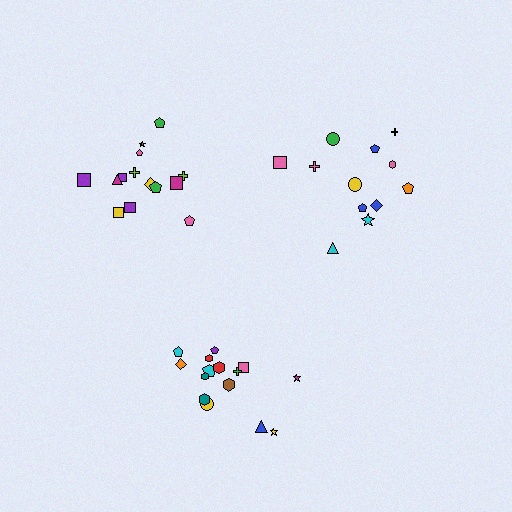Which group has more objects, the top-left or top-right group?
The top-left group.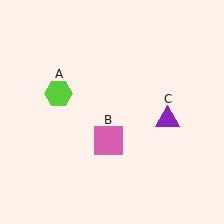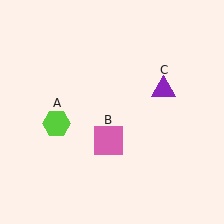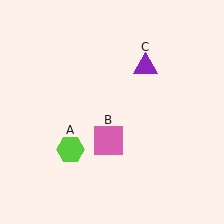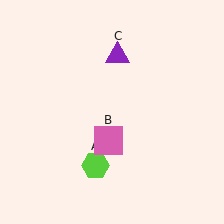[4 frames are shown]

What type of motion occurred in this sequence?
The lime hexagon (object A), purple triangle (object C) rotated counterclockwise around the center of the scene.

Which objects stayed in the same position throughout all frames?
Pink square (object B) remained stationary.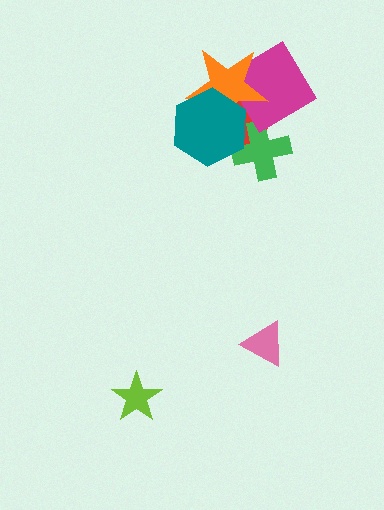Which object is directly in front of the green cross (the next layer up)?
The magenta diamond is directly in front of the green cross.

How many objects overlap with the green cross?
3 objects overlap with the green cross.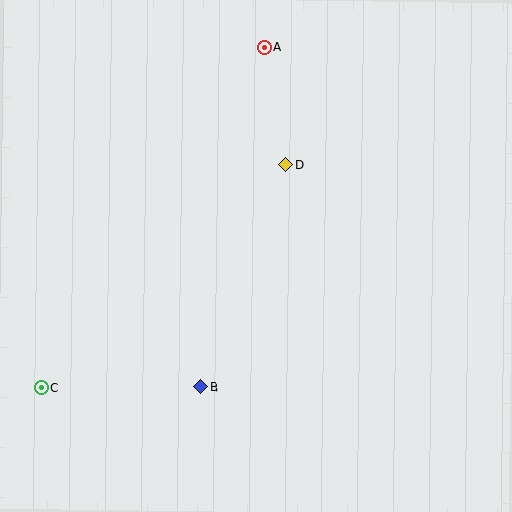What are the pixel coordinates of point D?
Point D is at (286, 165).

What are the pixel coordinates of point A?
Point A is at (264, 47).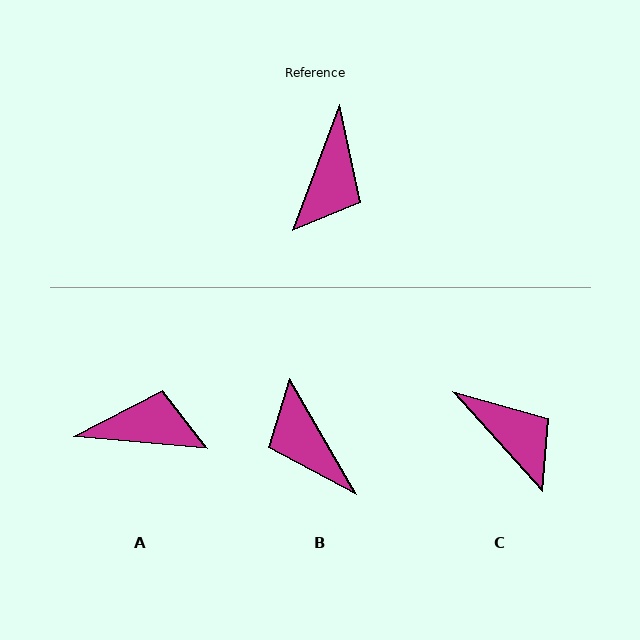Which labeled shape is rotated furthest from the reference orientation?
B, about 130 degrees away.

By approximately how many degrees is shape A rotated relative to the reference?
Approximately 106 degrees counter-clockwise.